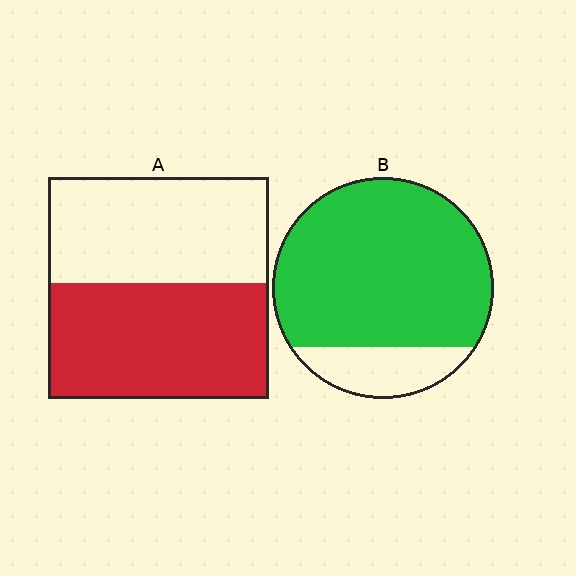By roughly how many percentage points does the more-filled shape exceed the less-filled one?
By roughly 30 percentage points (B over A).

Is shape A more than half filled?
Roughly half.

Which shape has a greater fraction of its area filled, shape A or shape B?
Shape B.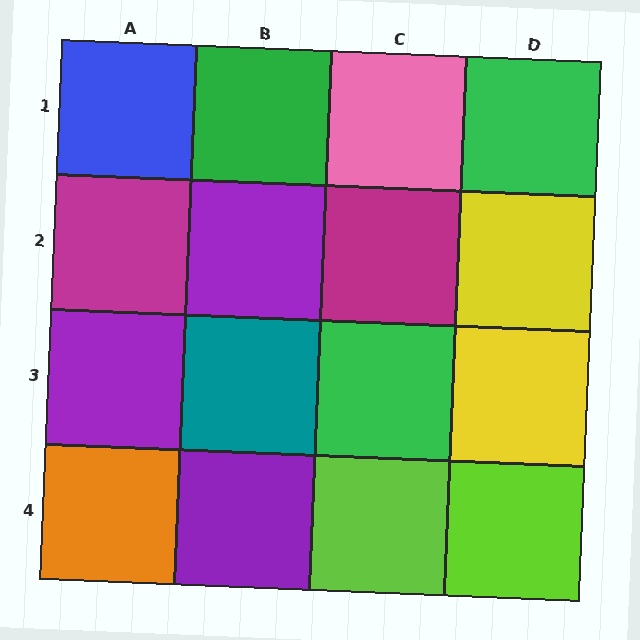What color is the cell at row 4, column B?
Purple.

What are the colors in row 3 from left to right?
Purple, teal, green, yellow.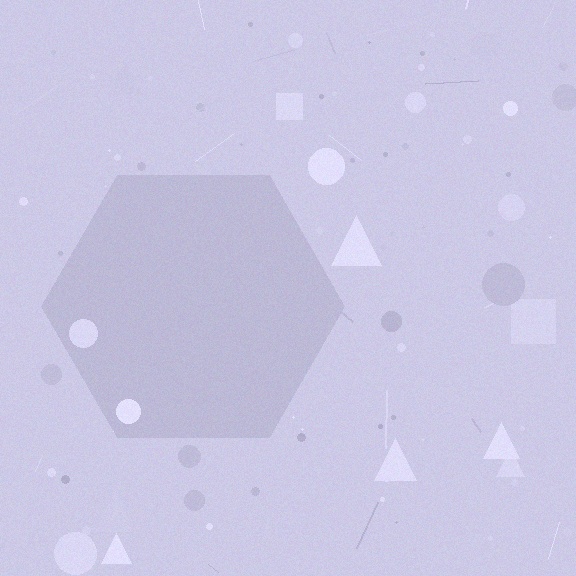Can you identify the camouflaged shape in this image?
The camouflaged shape is a hexagon.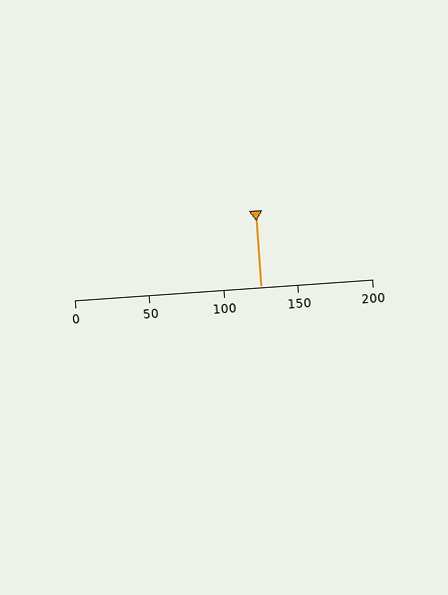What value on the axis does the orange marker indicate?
The marker indicates approximately 125.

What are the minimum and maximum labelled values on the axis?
The axis runs from 0 to 200.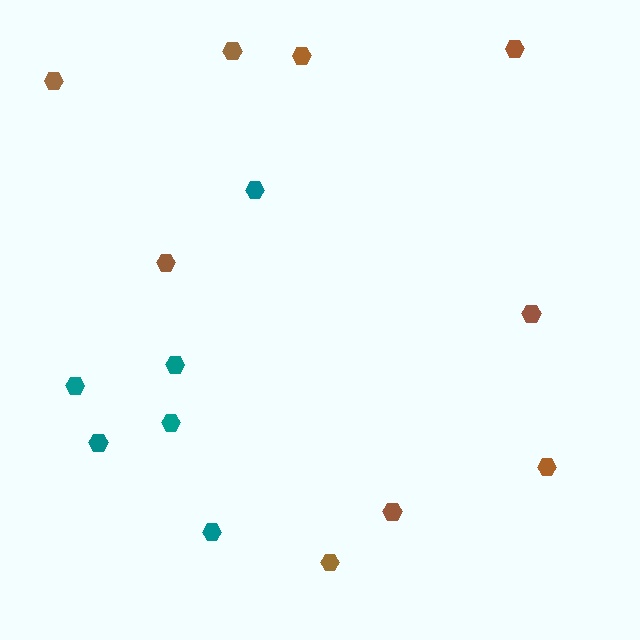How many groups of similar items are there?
There are 2 groups: one group of brown hexagons (9) and one group of teal hexagons (6).